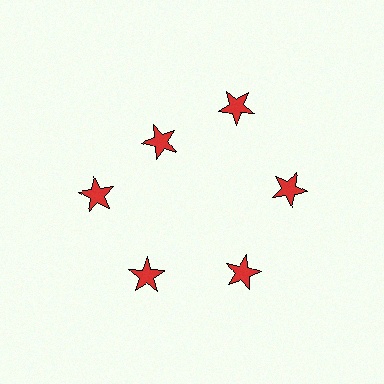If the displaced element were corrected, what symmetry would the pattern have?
It would have 6-fold rotational symmetry — the pattern would map onto itself every 60 degrees.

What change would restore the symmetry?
The symmetry would be restored by moving it outward, back onto the ring so that all 6 stars sit at equal angles and equal distance from the center.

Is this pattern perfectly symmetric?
No. The 6 red stars are arranged in a ring, but one element near the 11 o'clock position is pulled inward toward the center, breaking the 6-fold rotational symmetry.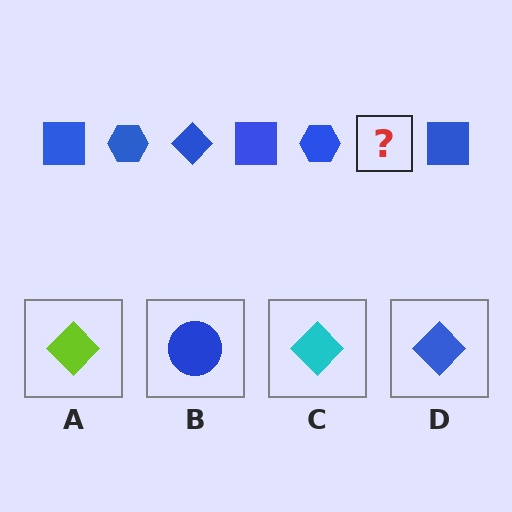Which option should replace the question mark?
Option D.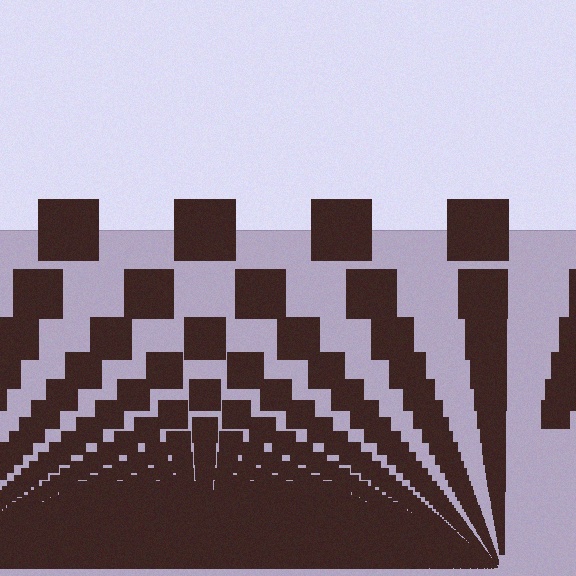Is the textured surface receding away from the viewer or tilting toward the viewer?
The surface appears to tilt toward the viewer. Texture elements get larger and sparser toward the top.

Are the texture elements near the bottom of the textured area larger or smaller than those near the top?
Smaller. The gradient is inverted — elements near the bottom are smaller and denser.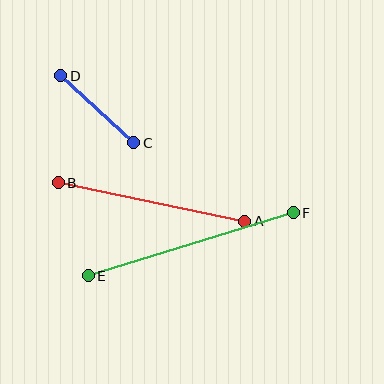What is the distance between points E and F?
The distance is approximately 215 pixels.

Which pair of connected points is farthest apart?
Points E and F are farthest apart.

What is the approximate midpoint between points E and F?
The midpoint is at approximately (191, 244) pixels.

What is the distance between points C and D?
The distance is approximately 99 pixels.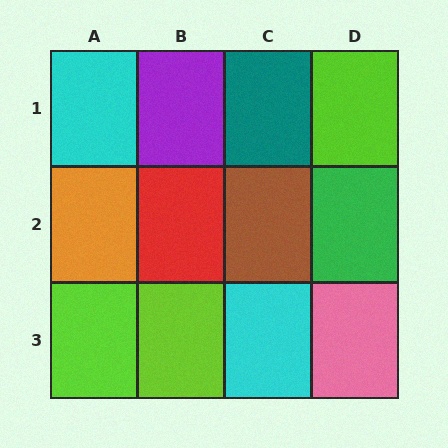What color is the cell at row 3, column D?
Pink.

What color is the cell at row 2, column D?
Green.